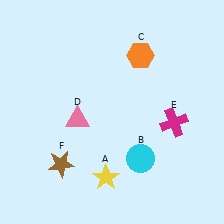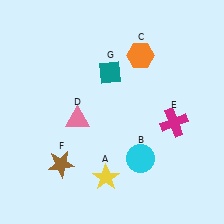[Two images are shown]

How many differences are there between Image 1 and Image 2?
There is 1 difference between the two images.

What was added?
A teal diamond (G) was added in Image 2.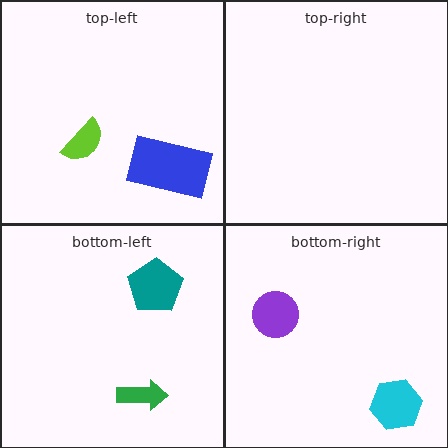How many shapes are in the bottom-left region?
2.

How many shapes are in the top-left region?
2.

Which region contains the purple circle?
The bottom-right region.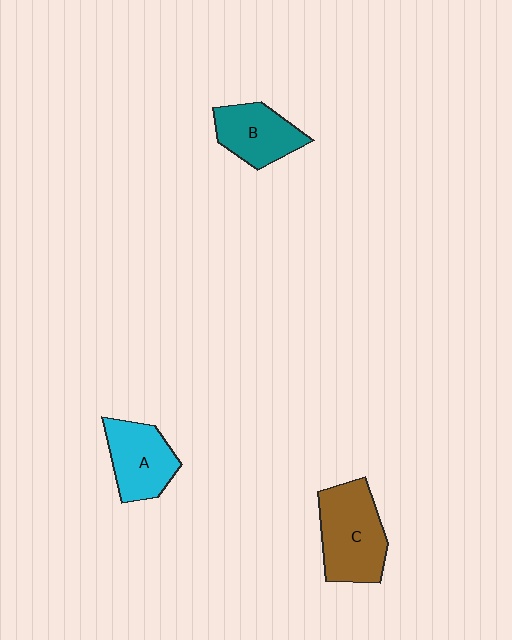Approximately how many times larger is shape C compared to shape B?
Approximately 1.4 times.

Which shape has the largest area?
Shape C (brown).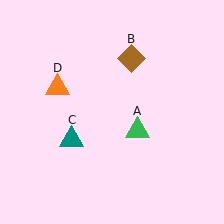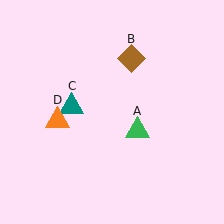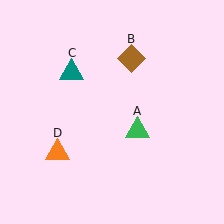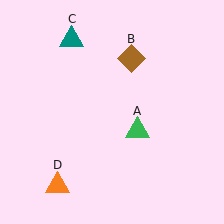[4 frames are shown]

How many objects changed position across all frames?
2 objects changed position: teal triangle (object C), orange triangle (object D).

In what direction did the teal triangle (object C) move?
The teal triangle (object C) moved up.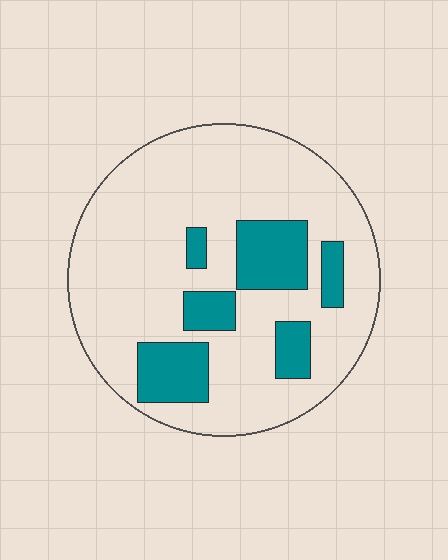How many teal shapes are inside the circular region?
6.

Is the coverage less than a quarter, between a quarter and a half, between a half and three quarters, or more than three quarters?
Less than a quarter.